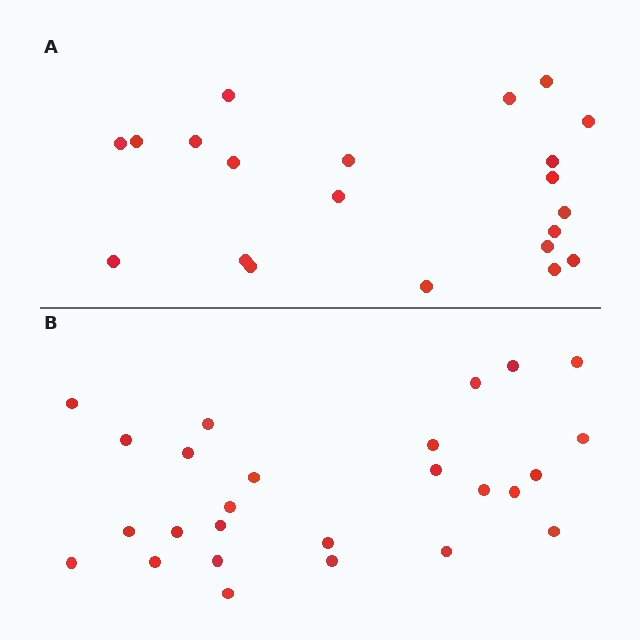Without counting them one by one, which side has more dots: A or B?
Region B (the bottom region) has more dots.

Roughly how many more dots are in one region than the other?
Region B has about 5 more dots than region A.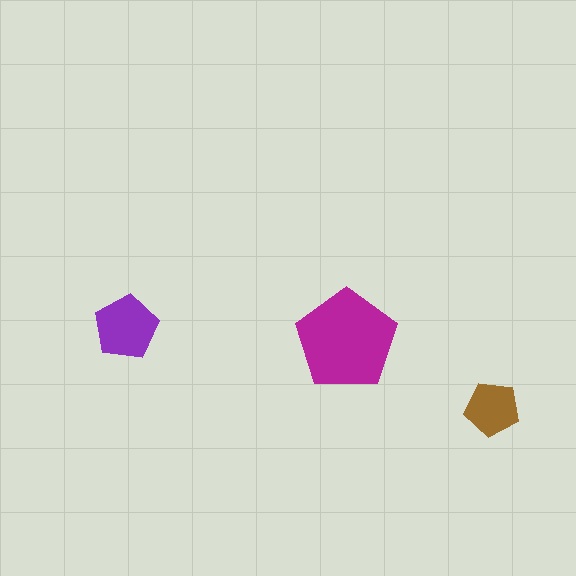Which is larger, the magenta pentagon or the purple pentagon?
The magenta one.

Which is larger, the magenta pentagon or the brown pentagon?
The magenta one.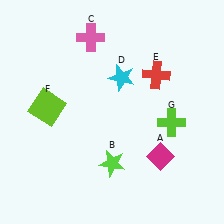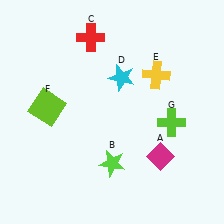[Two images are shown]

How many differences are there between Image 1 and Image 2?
There are 2 differences between the two images.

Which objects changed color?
C changed from pink to red. E changed from red to yellow.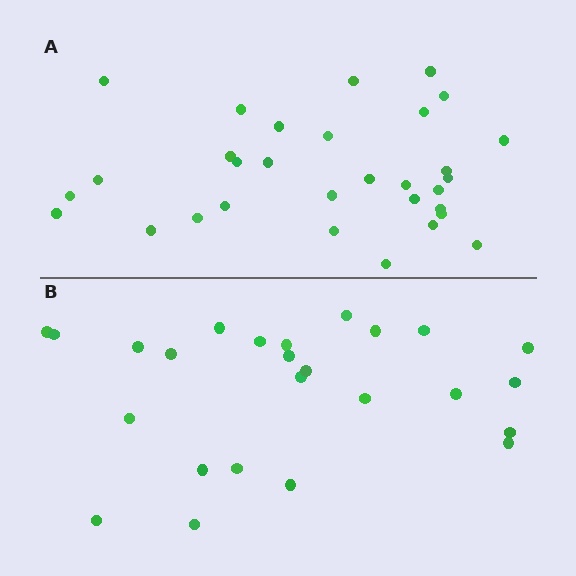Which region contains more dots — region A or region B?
Region A (the top region) has more dots.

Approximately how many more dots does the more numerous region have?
Region A has about 6 more dots than region B.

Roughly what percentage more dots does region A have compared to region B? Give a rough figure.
About 25% more.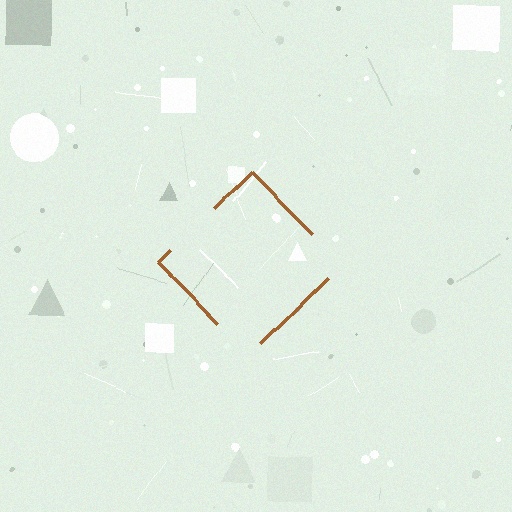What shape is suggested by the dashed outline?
The dashed outline suggests a diamond.